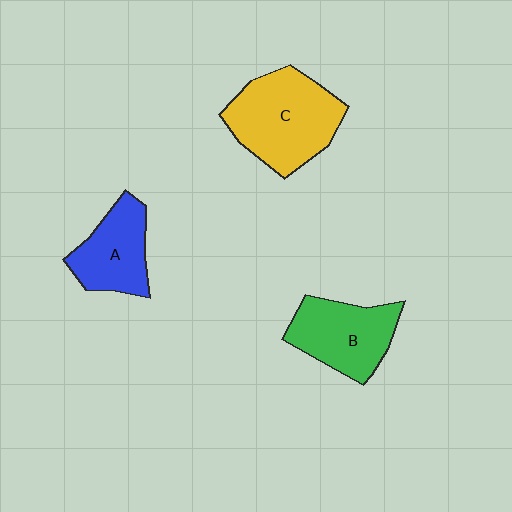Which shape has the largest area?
Shape C (yellow).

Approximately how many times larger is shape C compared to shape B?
Approximately 1.3 times.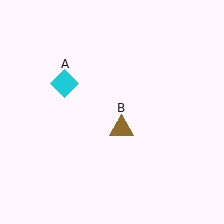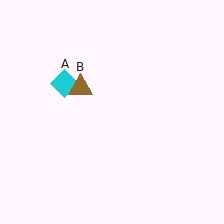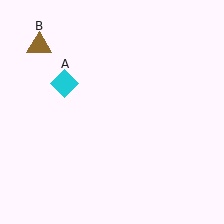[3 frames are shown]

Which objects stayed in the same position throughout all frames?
Cyan diamond (object A) remained stationary.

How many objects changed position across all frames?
1 object changed position: brown triangle (object B).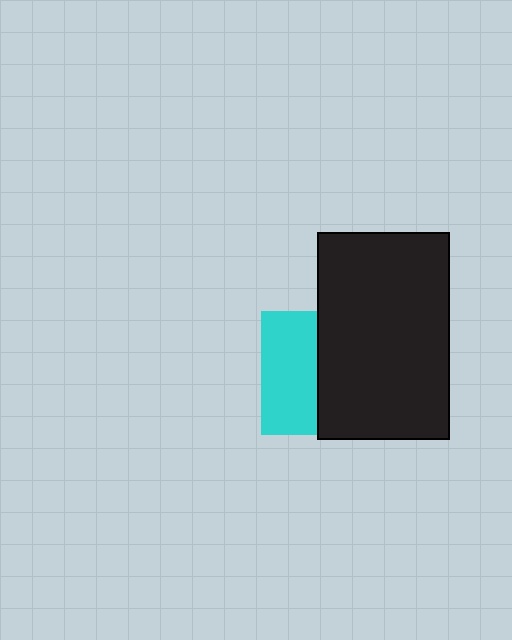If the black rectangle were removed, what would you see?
You would see the complete cyan square.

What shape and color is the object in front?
The object in front is a black rectangle.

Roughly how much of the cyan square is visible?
About half of it is visible (roughly 45%).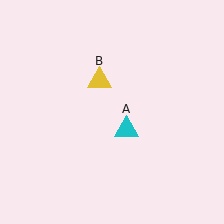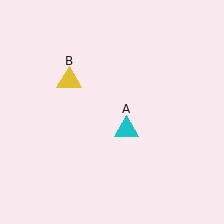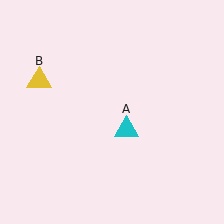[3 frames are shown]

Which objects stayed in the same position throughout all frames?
Cyan triangle (object A) remained stationary.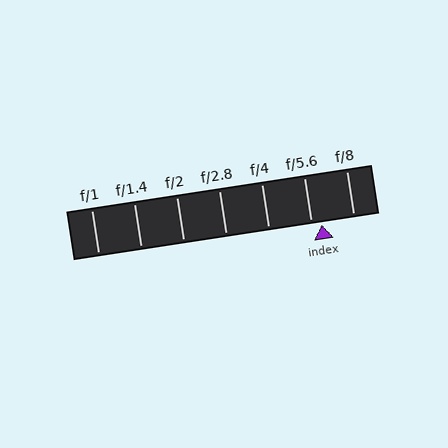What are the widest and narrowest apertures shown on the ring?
The widest aperture shown is f/1 and the narrowest is f/8.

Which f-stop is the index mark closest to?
The index mark is closest to f/5.6.